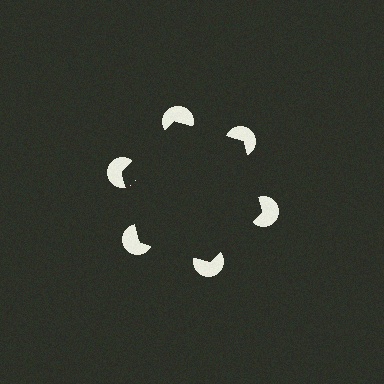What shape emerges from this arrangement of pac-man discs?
An illusory hexagon — its edges are inferred from the aligned wedge cuts in the pac-man discs, not physically drawn.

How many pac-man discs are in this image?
There are 6 — one at each vertex of the illusory hexagon.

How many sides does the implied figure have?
6 sides.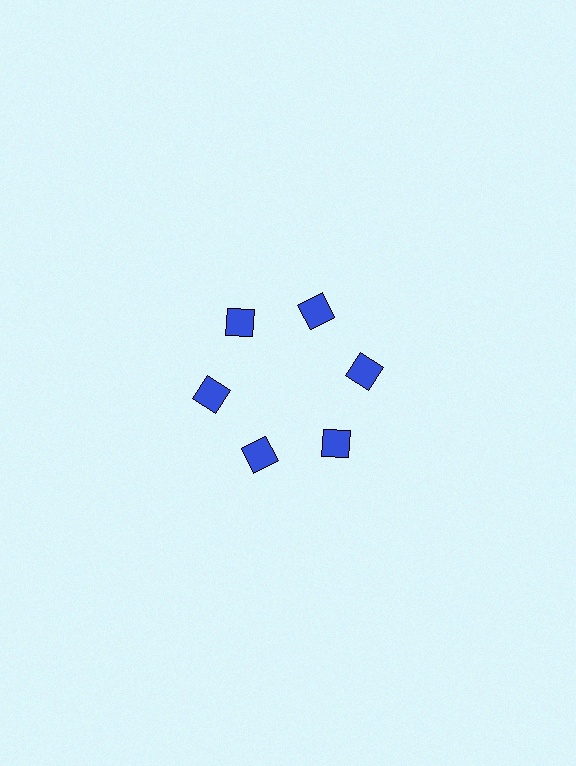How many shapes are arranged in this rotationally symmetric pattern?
There are 6 shapes, arranged in 6 groups of 1.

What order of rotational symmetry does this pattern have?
This pattern has 6-fold rotational symmetry.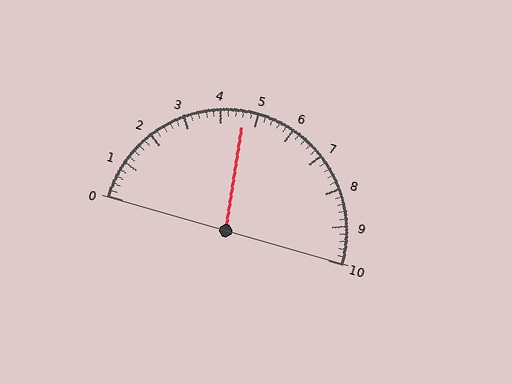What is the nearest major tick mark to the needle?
The nearest major tick mark is 5.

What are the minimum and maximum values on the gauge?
The gauge ranges from 0 to 10.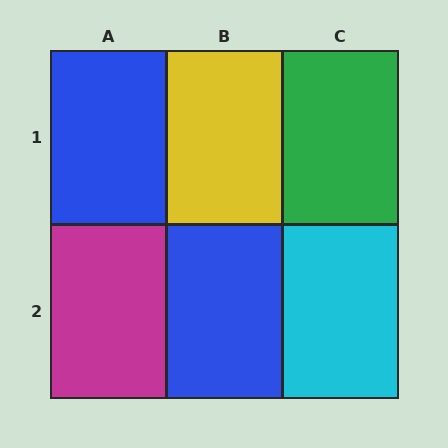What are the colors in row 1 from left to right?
Blue, yellow, green.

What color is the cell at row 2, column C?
Cyan.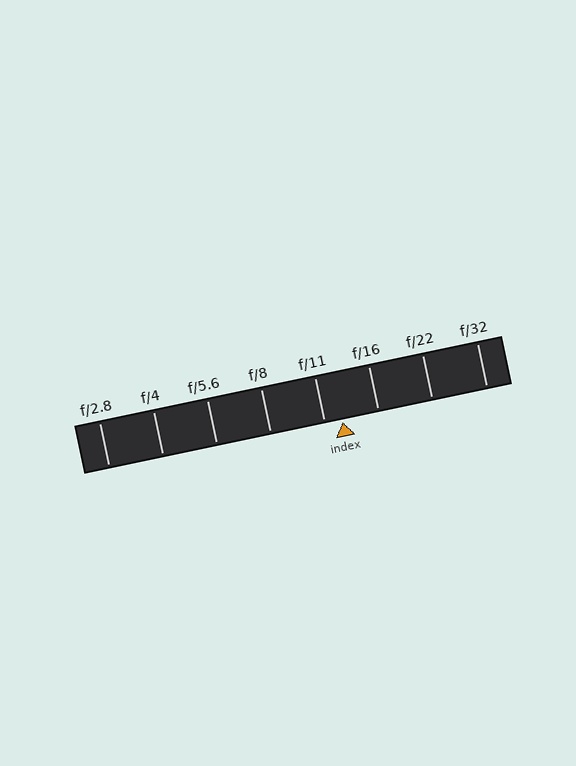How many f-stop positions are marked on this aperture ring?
There are 8 f-stop positions marked.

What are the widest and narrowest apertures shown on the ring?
The widest aperture shown is f/2.8 and the narrowest is f/32.